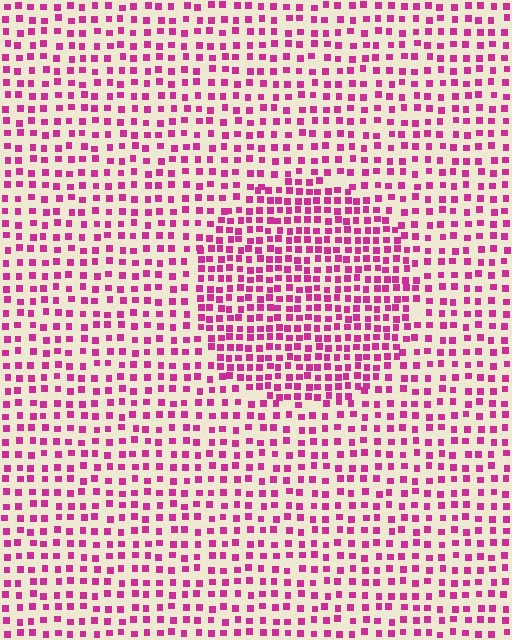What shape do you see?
I see a circle.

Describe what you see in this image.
The image contains small magenta elements arranged at two different densities. A circle-shaped region is visible where the elements are more densely packed than the surrounding area.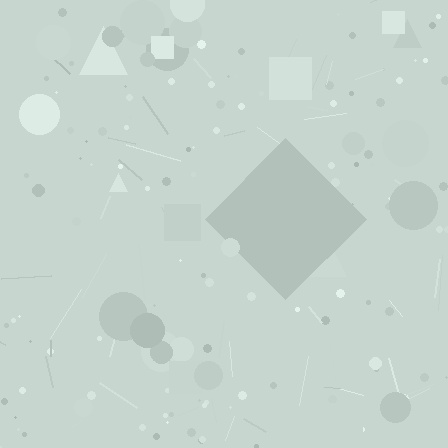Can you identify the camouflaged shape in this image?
The camouflaged shape is a diamond.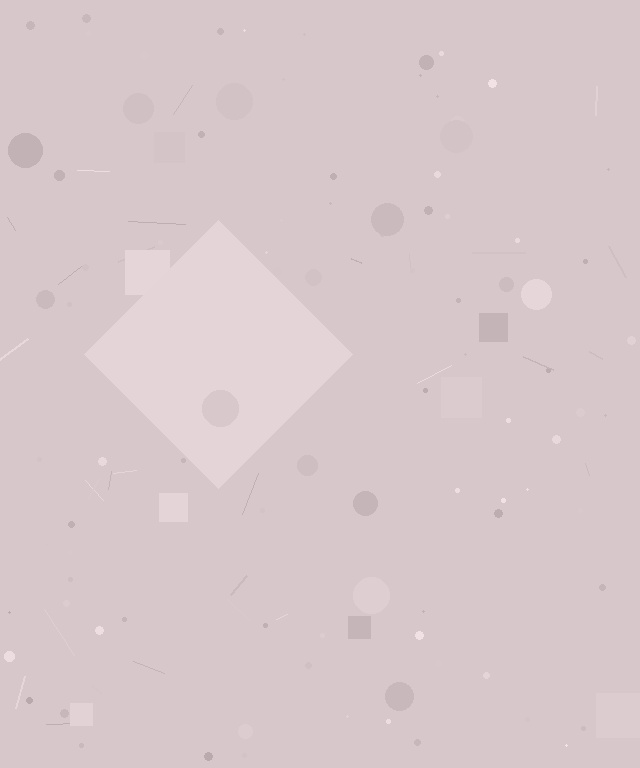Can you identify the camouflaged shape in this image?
The camouflaged shape is a diamond.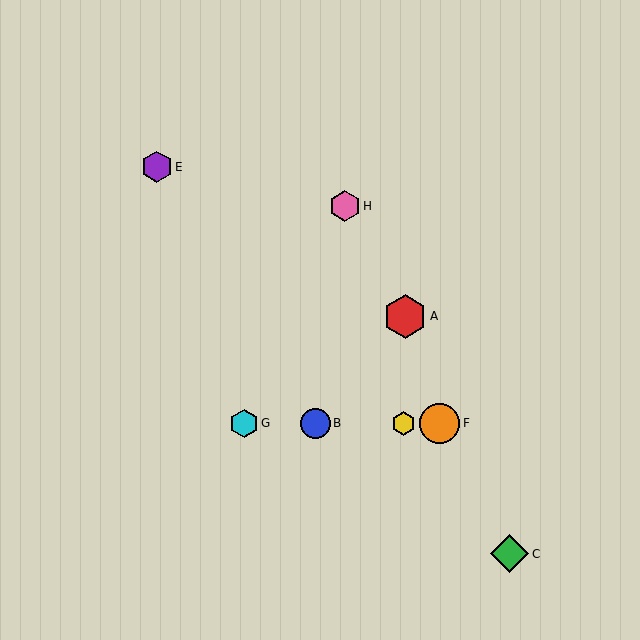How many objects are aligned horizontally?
4 objects (B, D, F, G) are aligned horizontally.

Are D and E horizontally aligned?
No, D is at y≈423 and E is at y≈167.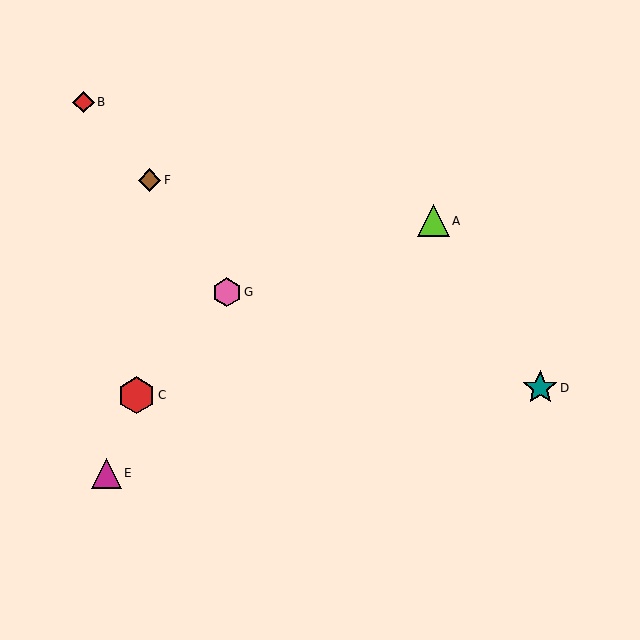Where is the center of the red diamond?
The center of the red diamond is at (84, 102).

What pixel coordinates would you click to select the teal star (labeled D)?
Click at (540, 388) to select the teal star D.